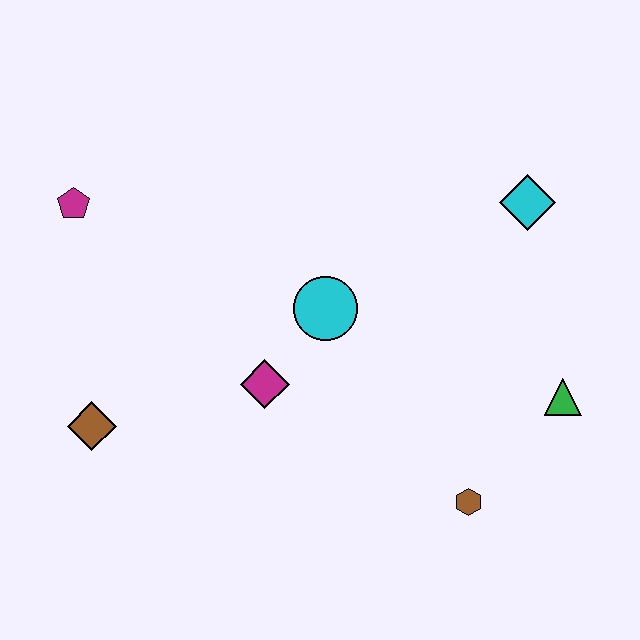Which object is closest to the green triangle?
The brown hexagon is closest to the green triangle.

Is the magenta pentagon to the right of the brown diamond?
No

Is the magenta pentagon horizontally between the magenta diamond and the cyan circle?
No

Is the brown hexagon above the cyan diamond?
No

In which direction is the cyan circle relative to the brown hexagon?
The cyan circle is above the brown hexagon.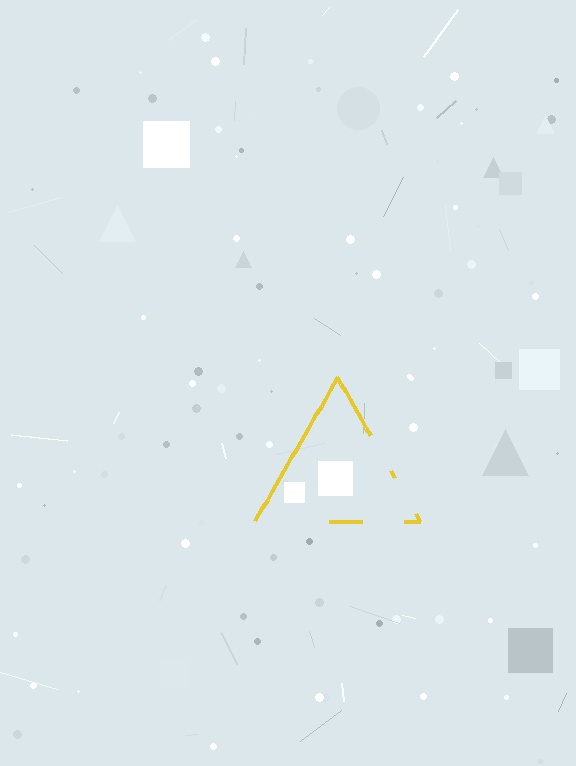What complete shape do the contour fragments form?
The contour fragments form a triangle.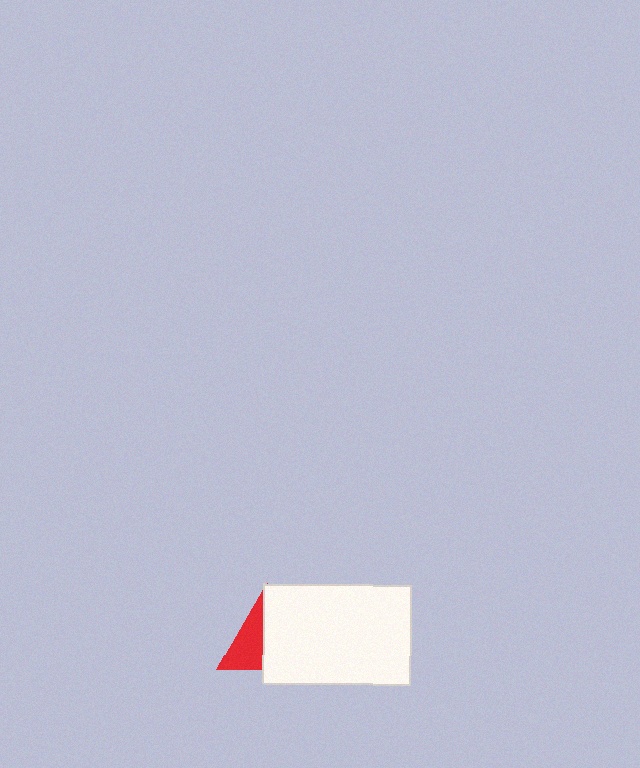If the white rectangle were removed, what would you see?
You would see the complete red triangle.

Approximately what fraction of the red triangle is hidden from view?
Roughly 58% of the red triangle is hidden behind the white rectangle.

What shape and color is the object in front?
The object in front is a white rectangle.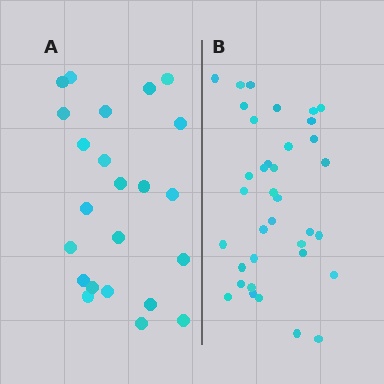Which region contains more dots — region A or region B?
Region B (the right region) has more dots.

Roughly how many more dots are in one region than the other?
Region B has approximately 15 more dots than region A.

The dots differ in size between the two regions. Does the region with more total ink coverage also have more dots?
No. Region A has more total ink coverage because its dots are larger, but region B actually contains more individual dots. Total area can be misleading — the number of items is what matters here.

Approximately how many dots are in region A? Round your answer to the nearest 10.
About 20 dots. (The exact count is 23, which rounds to 20.)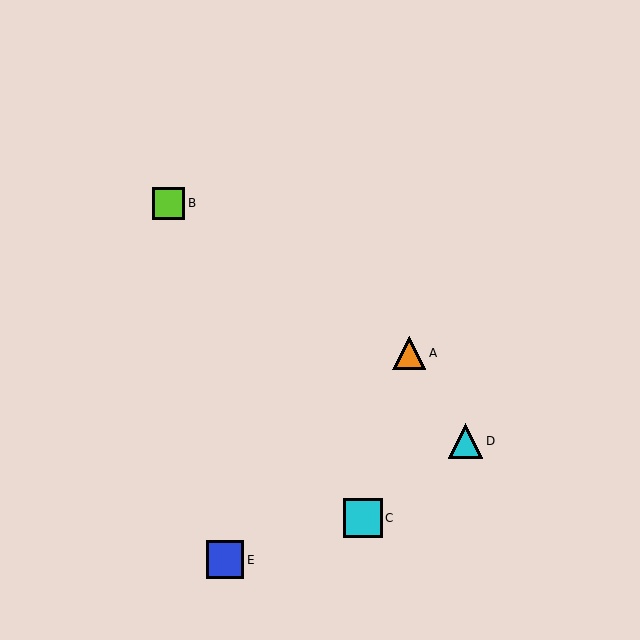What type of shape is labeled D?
Shape D is a cyan triangle.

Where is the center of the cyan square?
The center of the cyan square is at (363, 518).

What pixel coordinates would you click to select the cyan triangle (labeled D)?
Click at (466, 441) to select the cyan triangle D.